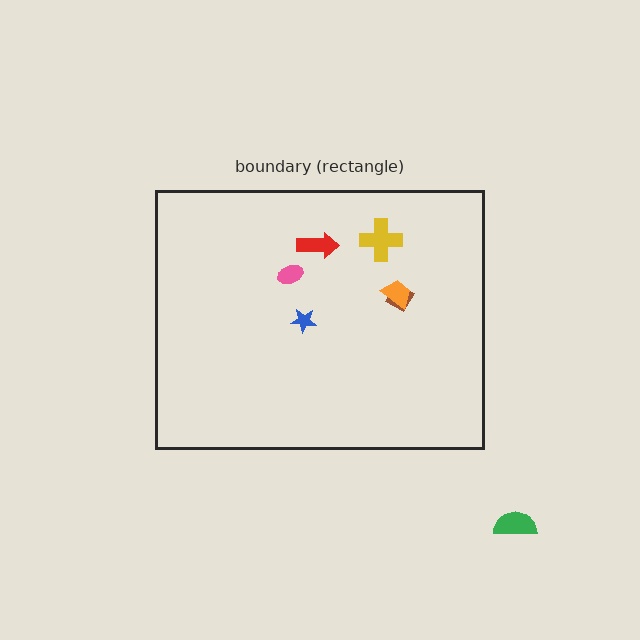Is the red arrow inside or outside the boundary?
Inside.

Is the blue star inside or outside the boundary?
Inside.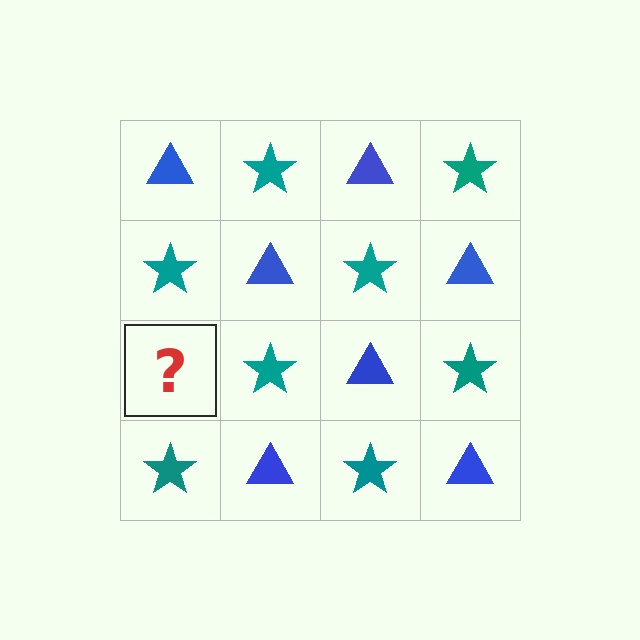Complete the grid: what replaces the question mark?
The question mark should be replaced with a blue triangle.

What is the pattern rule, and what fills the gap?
The rule is that it alternates blue triangle and teal star in a checkerboard pattern. The gap should be filled with a blue triangle.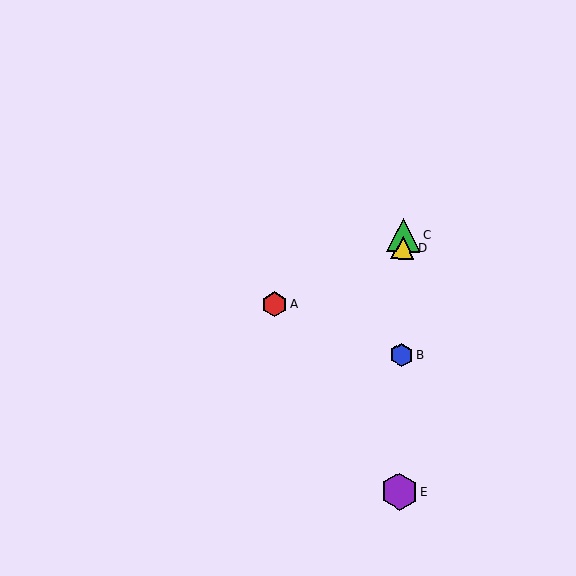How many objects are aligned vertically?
4 objects (B, C, D, E) are aligned vertically.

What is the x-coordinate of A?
Object A is at x≈274.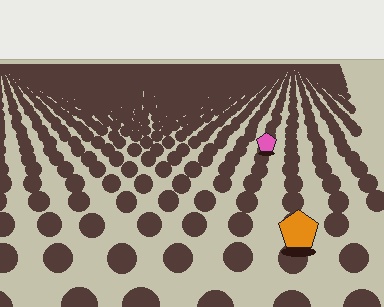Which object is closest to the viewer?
The orange pentagon is closest. The texture marks near it are larger and more spread out.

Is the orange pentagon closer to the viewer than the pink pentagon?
Yes. The orange pentagon is closer — you can tell from the texture gradient: the ground texture is coarser near it.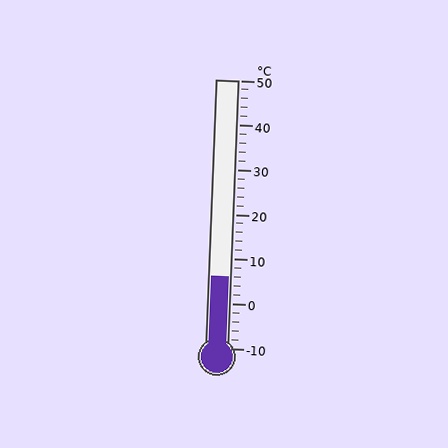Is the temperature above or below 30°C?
The temperature is below 30°C.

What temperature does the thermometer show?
The thermometer shows approximately 6°C.